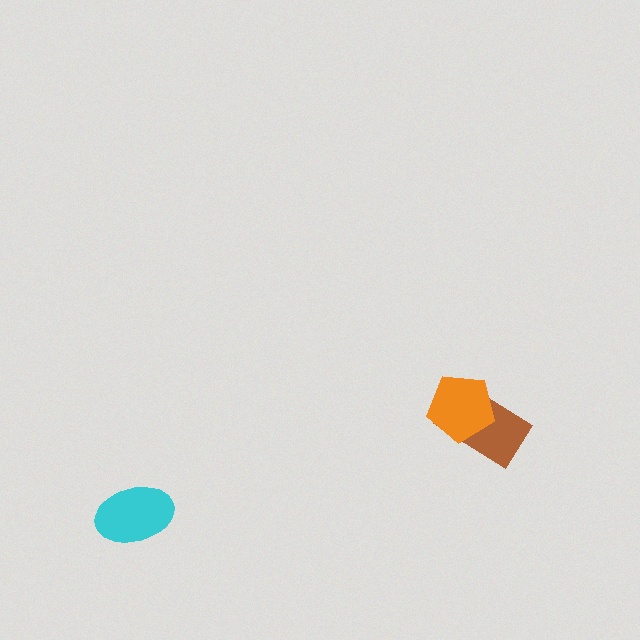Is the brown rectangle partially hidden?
Yes, it is partially covered by another shape.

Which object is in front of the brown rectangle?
The orange pentagon is in front of the brown rectangle.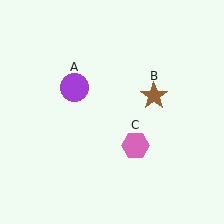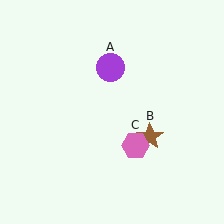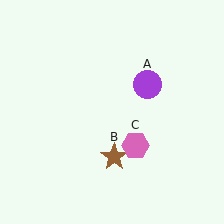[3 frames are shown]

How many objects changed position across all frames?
2 objects changed position: purple circle (object A), brown star (object B).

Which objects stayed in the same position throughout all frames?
Pink hexagon (object C) remained stationary.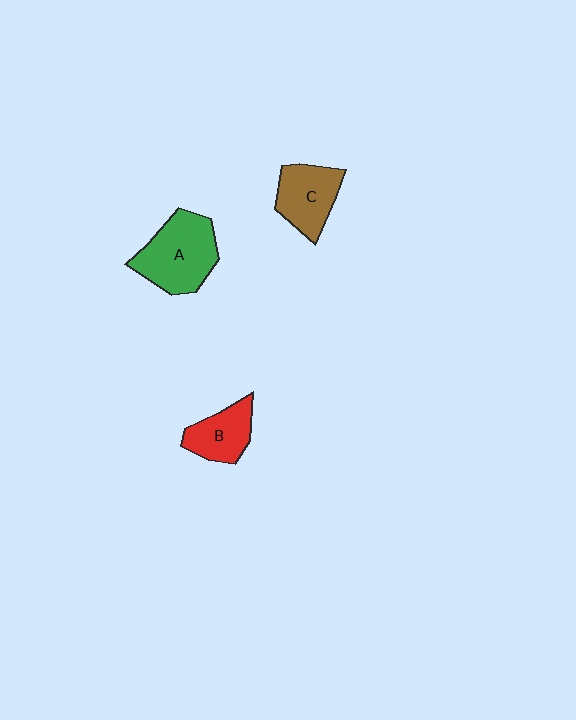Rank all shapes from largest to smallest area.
From largest to smallest: A (green), C (brown), B (red).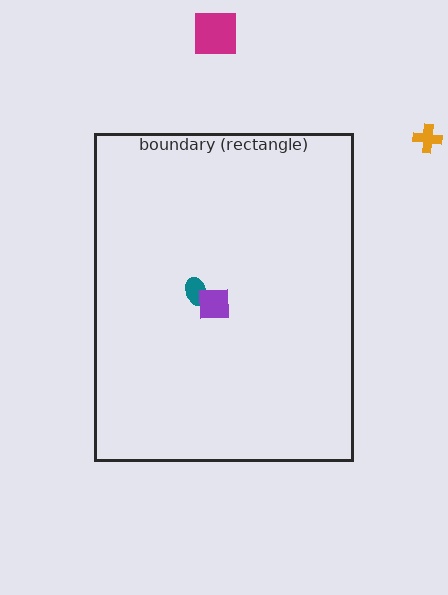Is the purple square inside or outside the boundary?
Inside.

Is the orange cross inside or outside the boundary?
Outside.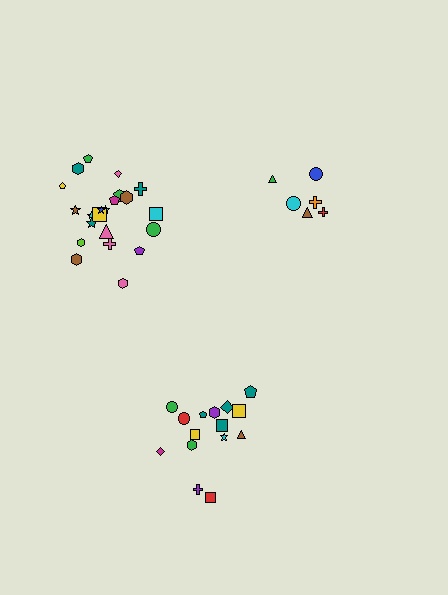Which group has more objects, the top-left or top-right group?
The top-left group.